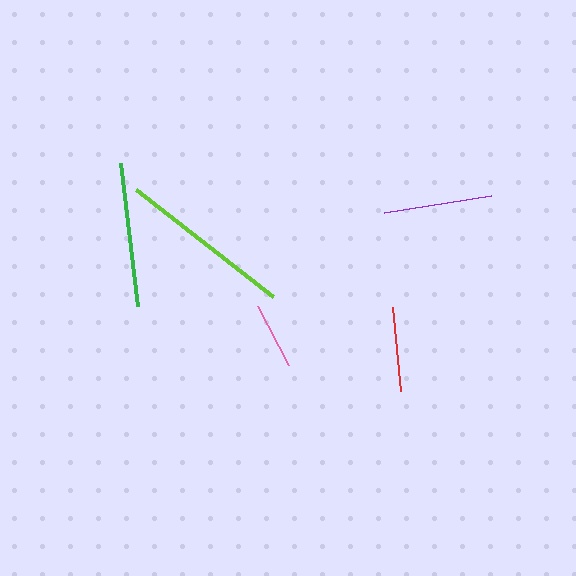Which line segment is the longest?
The lime line is the longest at approximately 174 pixels.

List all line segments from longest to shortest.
From longest to shortest: lime, green, purple, red, pink.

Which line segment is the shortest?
The pink line is the shortest at approximately 67 pixels.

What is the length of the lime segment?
The lime segment is approximately 174 pixels long.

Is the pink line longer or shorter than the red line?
The red line is longer than the pink line.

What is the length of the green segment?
The green segment is approximately 144 pixels long.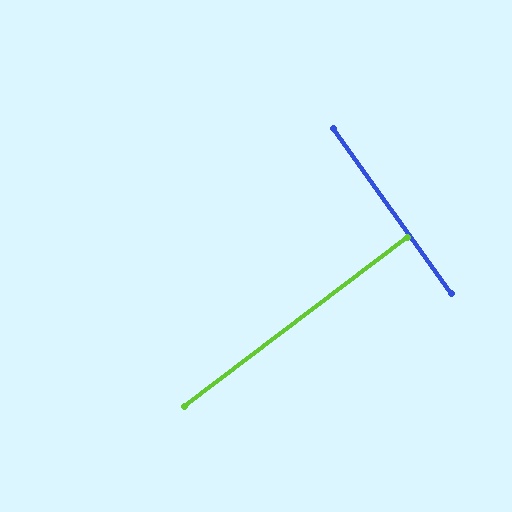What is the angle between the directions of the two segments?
Approximately 88 degrees.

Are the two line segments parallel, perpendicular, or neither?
Perpendicular — they meet at approximately 88°.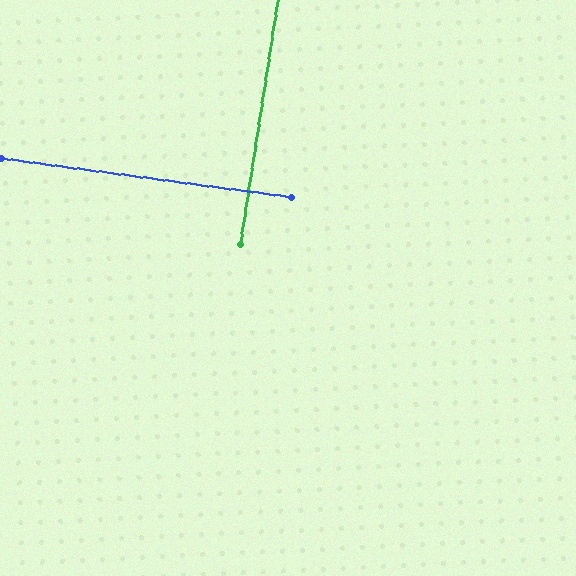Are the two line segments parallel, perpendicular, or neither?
Perpendicular — they meet at approximately 89°.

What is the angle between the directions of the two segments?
Approximately 89 degrees.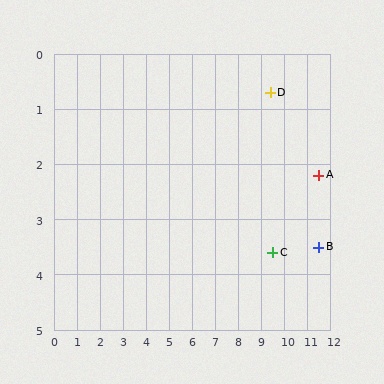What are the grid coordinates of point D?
Point D is at approximately (9.4, 0.7).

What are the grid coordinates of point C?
Point C is at approximately (9.5, 3.6).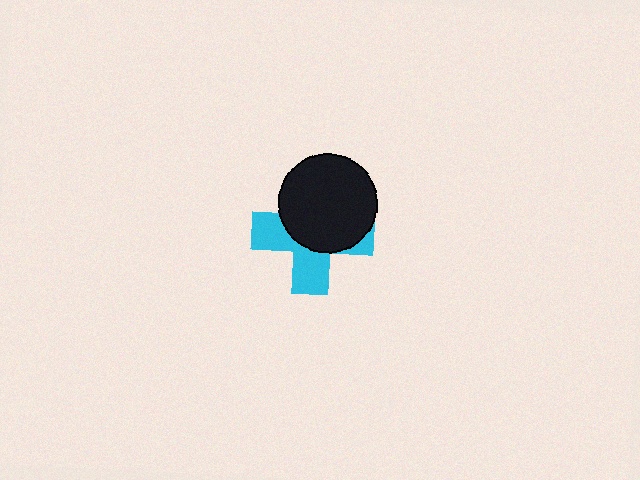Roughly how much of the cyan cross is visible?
A small part of it is visible (roughly 45%).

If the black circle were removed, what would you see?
You would see the complete cyan cross.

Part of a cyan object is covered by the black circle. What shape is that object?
It is a cross.